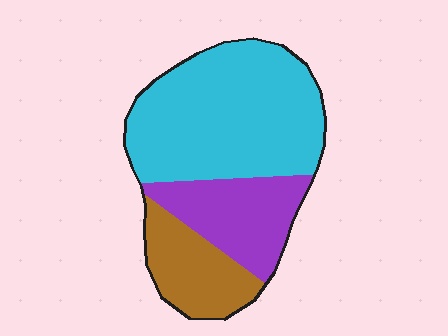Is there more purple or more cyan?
Cyan.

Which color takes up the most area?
Cyan, at roughly 55%.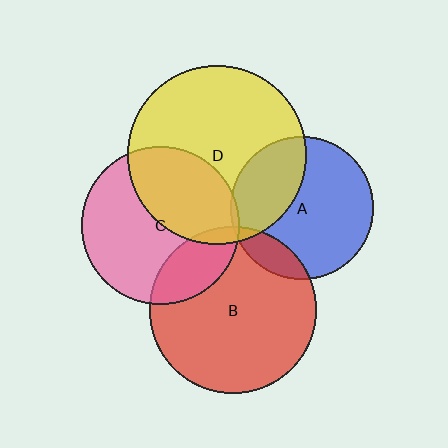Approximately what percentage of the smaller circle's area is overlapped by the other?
Approximately 10%.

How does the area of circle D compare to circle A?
Approximately 1.6 times.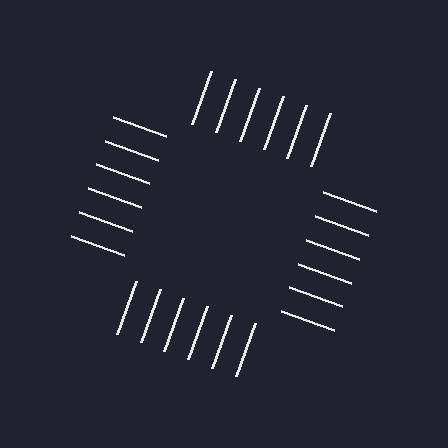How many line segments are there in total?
24 — 6 along each of the 4 edges.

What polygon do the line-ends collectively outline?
An illusory square — the line segments terminate on its edges but no continuous stroke is drawn.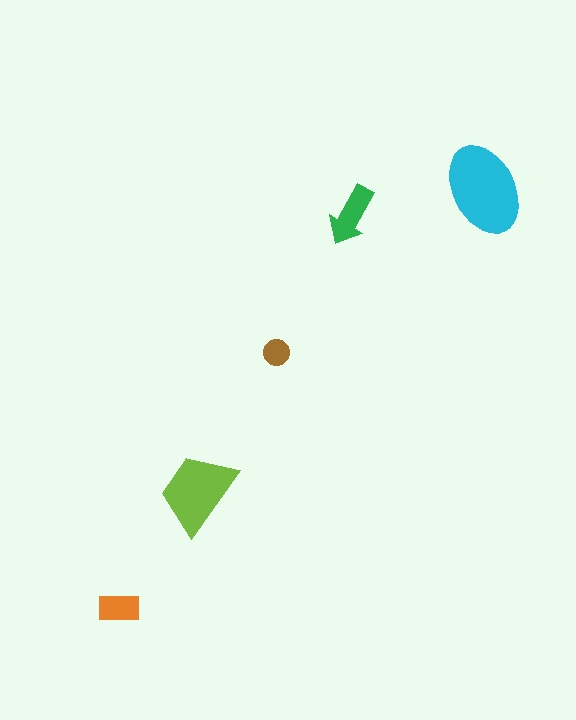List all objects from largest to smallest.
The cyan ellipse, the lime trapezoid, the green arrow, the orange rectangle, the brown circle.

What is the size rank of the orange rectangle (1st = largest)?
4th.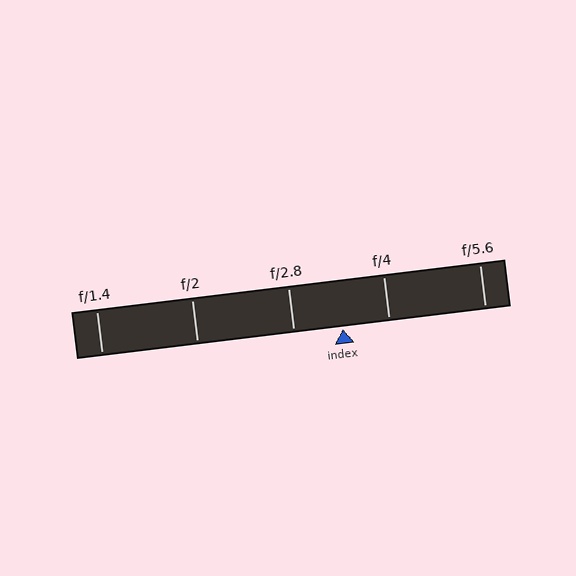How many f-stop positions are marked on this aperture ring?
There are 5 f-stop positions marked.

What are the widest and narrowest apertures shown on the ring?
The widest aperture shown is f/1.4 and the narrowest is f/5.6.